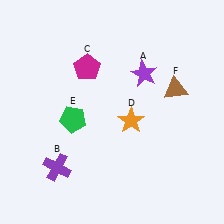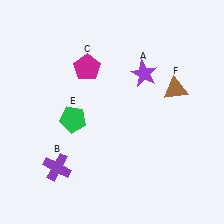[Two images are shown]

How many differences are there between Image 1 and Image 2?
There is 1 difference between the two images.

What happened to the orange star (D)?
The orange star (D) was removed in Image 2. It was in the bottom-right area of Image 1.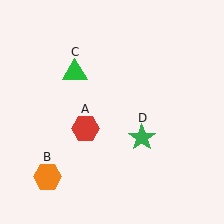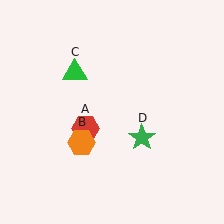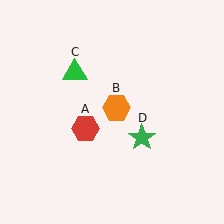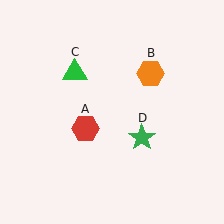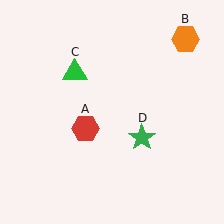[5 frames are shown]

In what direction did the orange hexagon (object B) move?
The orange hexagon (object B) moved up and to the right.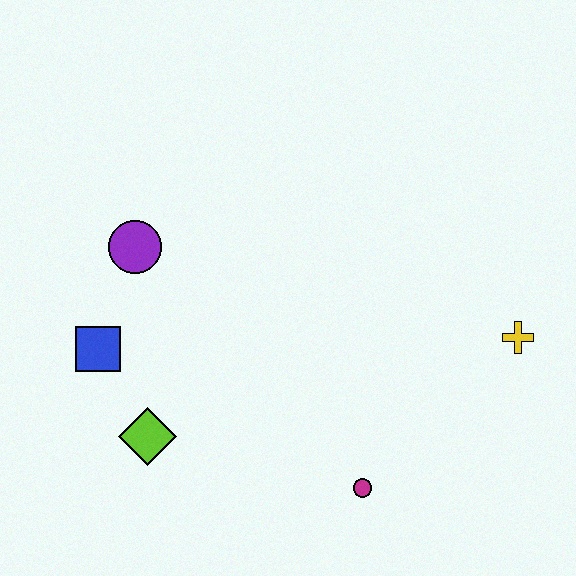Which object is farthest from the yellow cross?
The blue square is farthest from the yellow cross.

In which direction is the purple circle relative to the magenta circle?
The purple circle is above the magenta circle.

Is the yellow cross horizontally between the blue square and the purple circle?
No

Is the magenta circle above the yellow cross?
No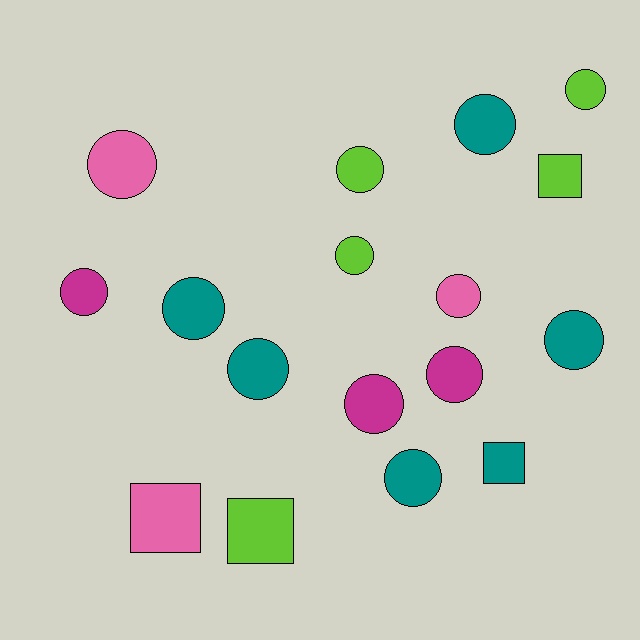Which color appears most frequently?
Teal, with 6 objects.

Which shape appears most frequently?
Circle, with 13 objects.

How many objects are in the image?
There are 17 objects.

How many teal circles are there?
There are 5 teal circles.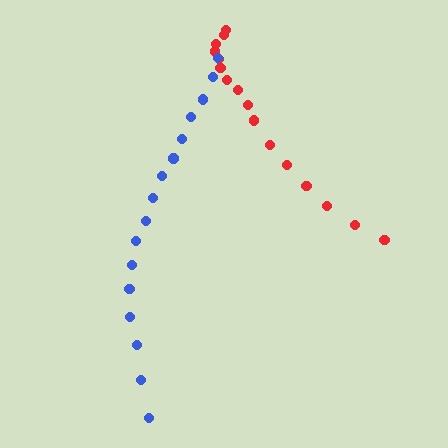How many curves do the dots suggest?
There are 2 distinct paths.